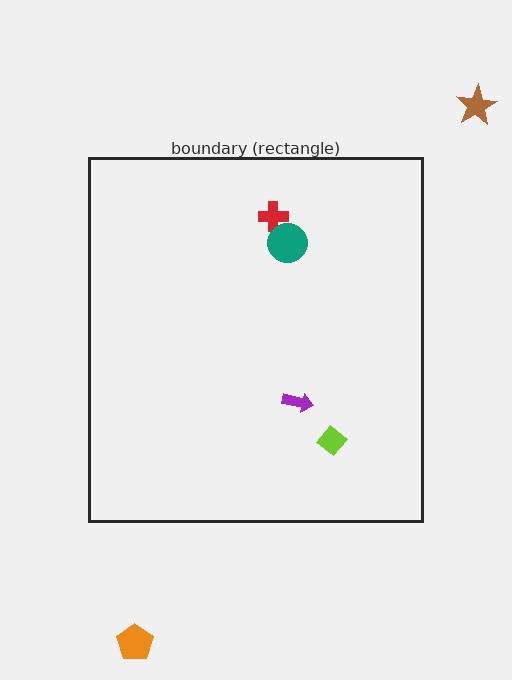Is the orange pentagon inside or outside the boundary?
Outside.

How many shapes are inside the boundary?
4 inside, 2 outside.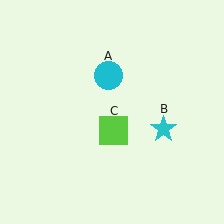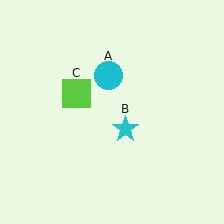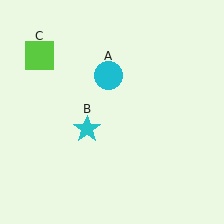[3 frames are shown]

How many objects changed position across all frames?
2 objects changed position: cyan star (object B), lime square (object C).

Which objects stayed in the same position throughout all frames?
Cyan circle (object A) remained stationary.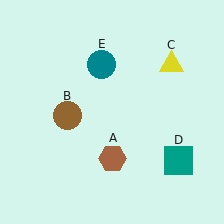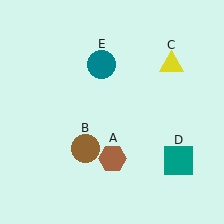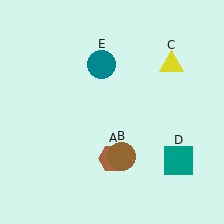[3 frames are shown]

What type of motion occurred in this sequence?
The brown circle (object B) rotated counterclockwise around the center of the scene.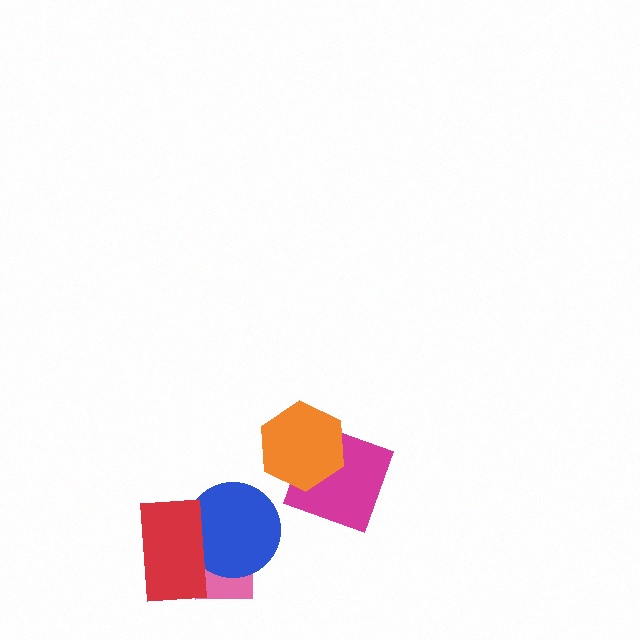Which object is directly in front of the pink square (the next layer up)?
The blue circle is directly in front of the pink square.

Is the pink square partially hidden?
Yes, it is partially covered by another shape.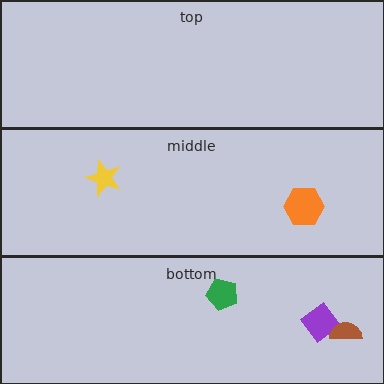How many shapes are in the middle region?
2.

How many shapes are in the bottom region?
3.